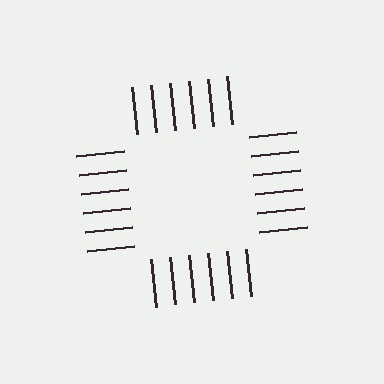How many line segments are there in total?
24 — 6 along each of the 4 edges.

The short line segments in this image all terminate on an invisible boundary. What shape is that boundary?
An illusory square — the line segments terminate on its edges but no continuous stroke is drawn.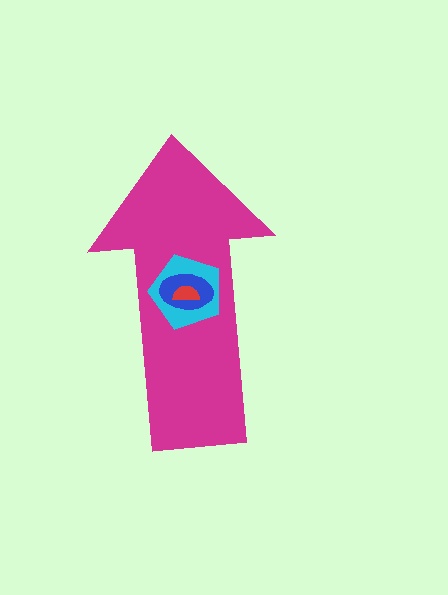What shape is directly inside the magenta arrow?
The cyan pentagon.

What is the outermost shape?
The magenta arrow.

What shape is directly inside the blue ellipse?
The red semicircle.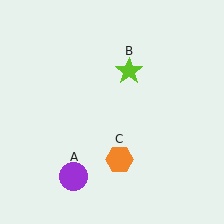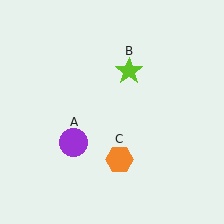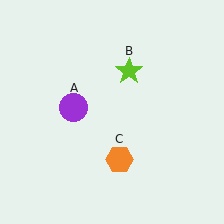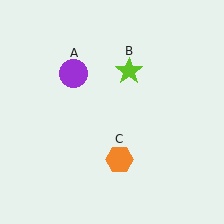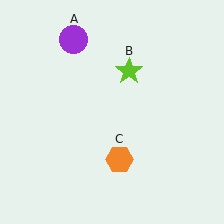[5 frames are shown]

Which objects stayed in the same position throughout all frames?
Lime star (object B) and orange hexagon (object C) remained stationary.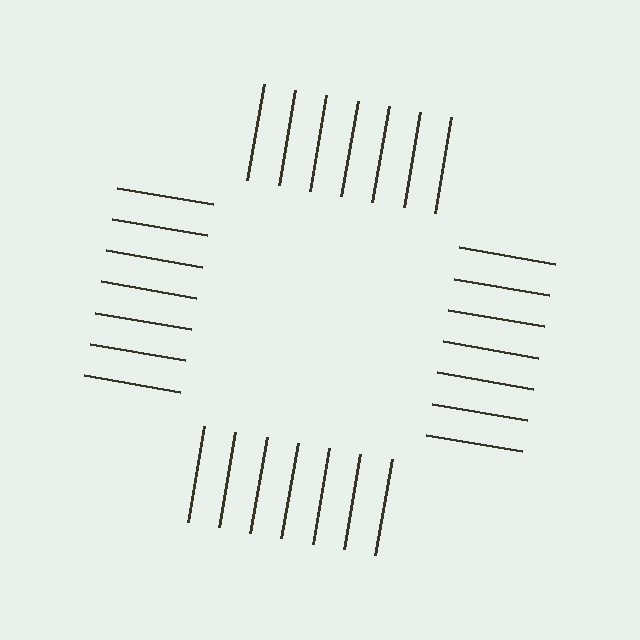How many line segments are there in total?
28 — 7 along each of the 4 edges.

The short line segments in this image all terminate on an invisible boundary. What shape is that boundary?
An illusory square — the line segments terminate on its edges but no continuous stroke is drawn.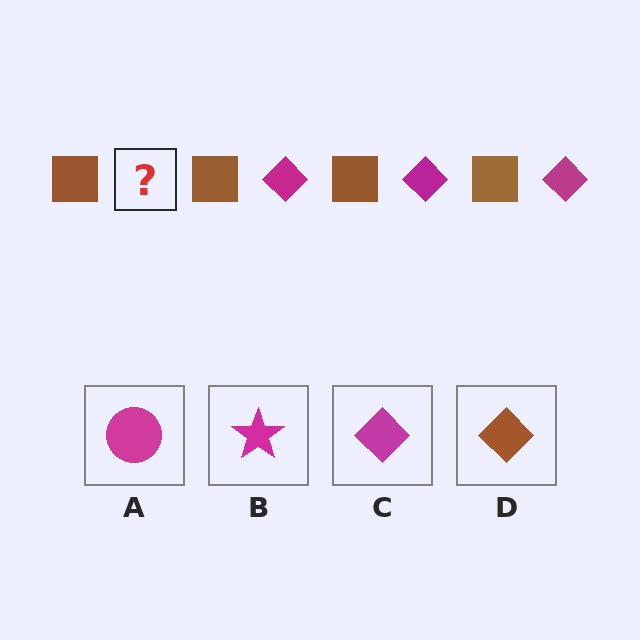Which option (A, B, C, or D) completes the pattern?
C.